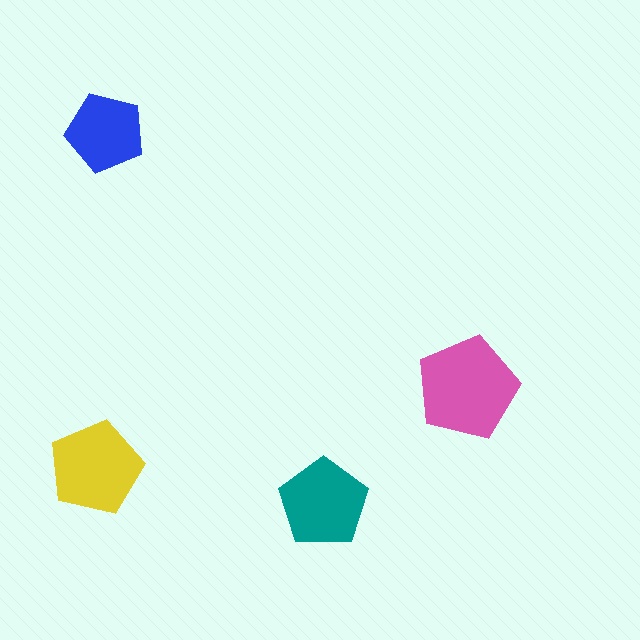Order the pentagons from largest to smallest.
the pink one, the yellow one, the teal one, the blue one.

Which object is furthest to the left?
The yellow pentagon is leftmost.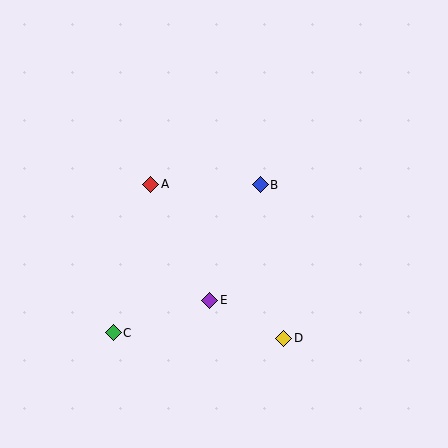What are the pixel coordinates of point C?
Point C is at (113, 333).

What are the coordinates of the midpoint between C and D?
The midpoint between C and D is at (198, 335).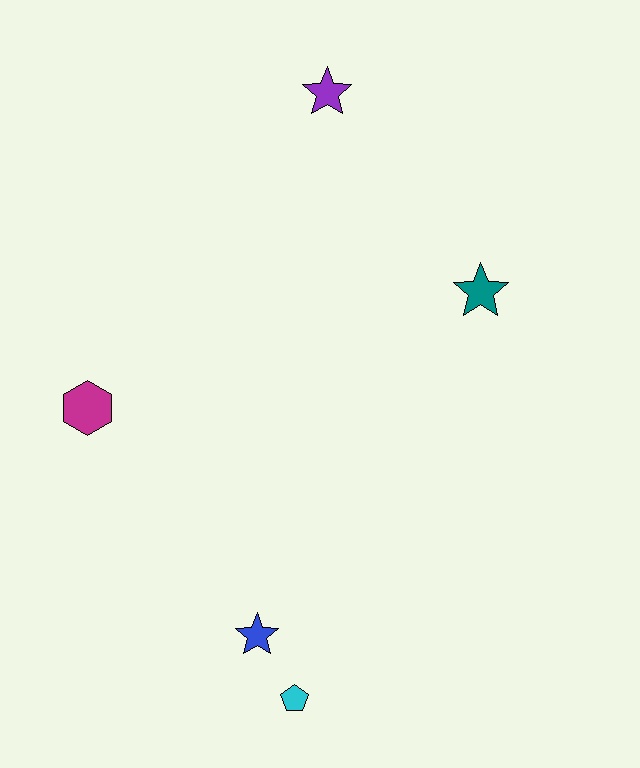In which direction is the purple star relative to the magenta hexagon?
The purple star is above the magenta hexagon.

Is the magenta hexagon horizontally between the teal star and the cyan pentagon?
No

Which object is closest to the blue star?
The cyan pentagon is closest to the blue star.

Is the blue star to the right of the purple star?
No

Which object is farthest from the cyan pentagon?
The purple star is farthest from the cyan pentagon.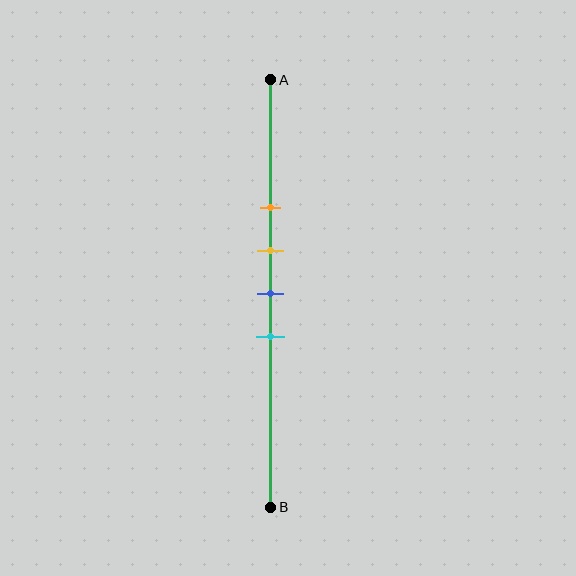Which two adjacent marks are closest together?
The yellow and blue marks are the closest adjacent pair.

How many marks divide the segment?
There are 4 marks dividing the segment.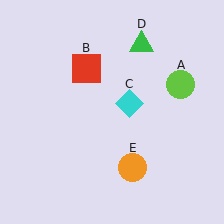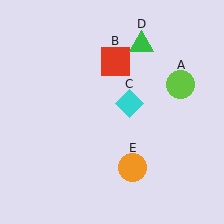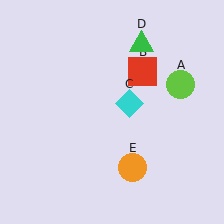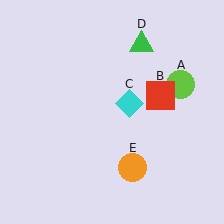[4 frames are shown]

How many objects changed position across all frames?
1 object changed position: red square (object B).